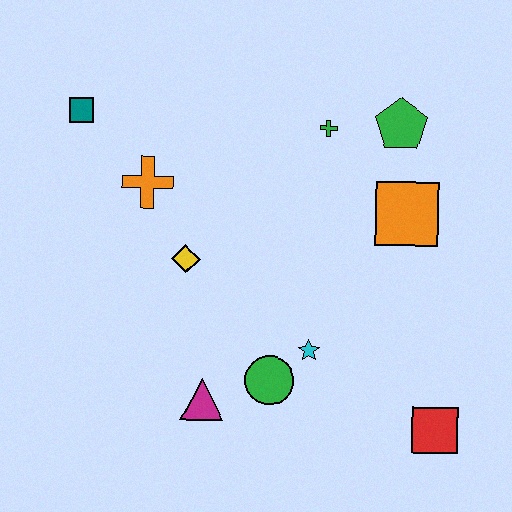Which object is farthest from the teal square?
The red square is farthest from the teal square.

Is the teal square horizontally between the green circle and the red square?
No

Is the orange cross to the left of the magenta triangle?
Yes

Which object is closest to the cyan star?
The green circle is closest to the cyan star.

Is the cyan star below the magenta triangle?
No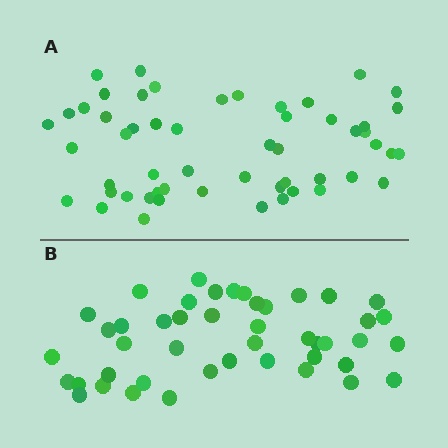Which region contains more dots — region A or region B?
Region A (the top region) has more dots.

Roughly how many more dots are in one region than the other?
Region A has roughly 8 or so more dots than region B.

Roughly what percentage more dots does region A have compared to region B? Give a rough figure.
About 20% more.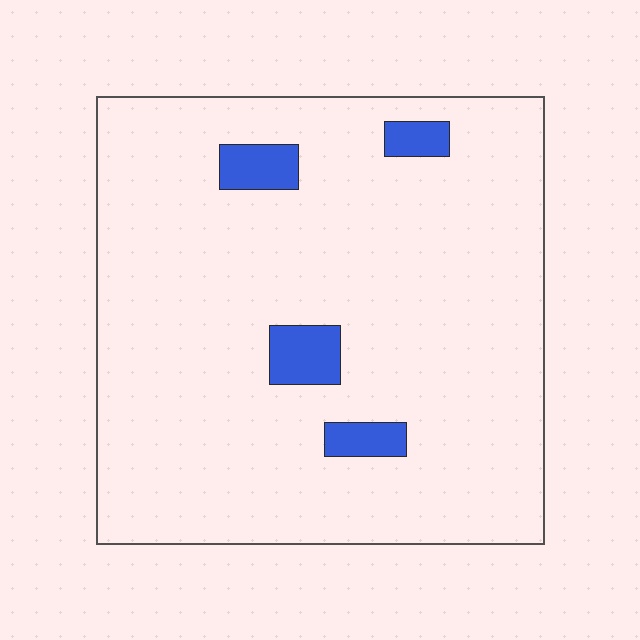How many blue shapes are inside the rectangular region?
4.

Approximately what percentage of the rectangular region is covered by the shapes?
Approximately 5%.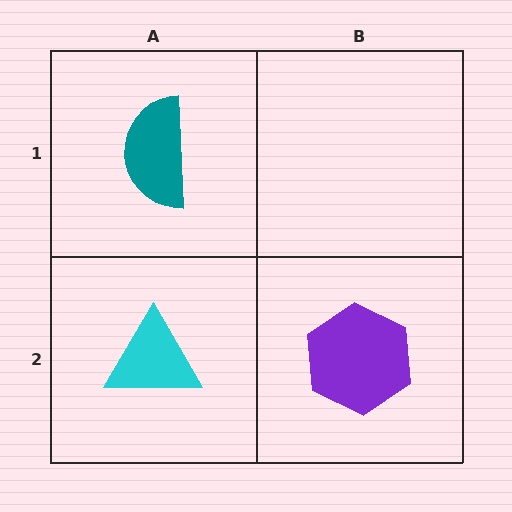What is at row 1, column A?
A teal semicircle.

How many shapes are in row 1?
1 shape.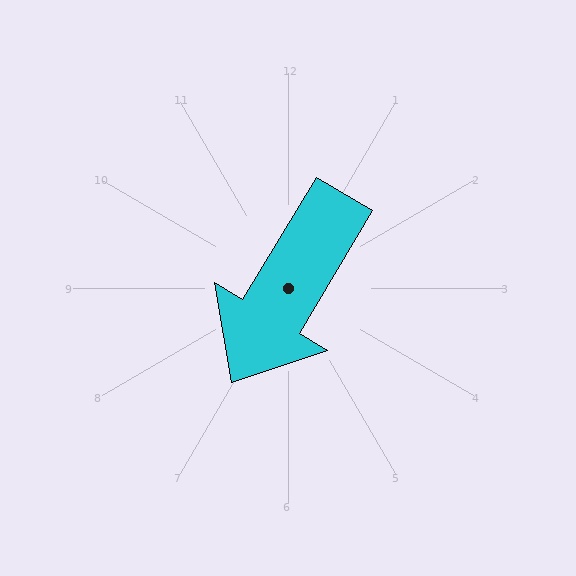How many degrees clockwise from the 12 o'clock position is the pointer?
Approximately 211 degrees.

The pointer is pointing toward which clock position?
Roughly 7 o'clock.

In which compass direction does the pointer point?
Southwest.